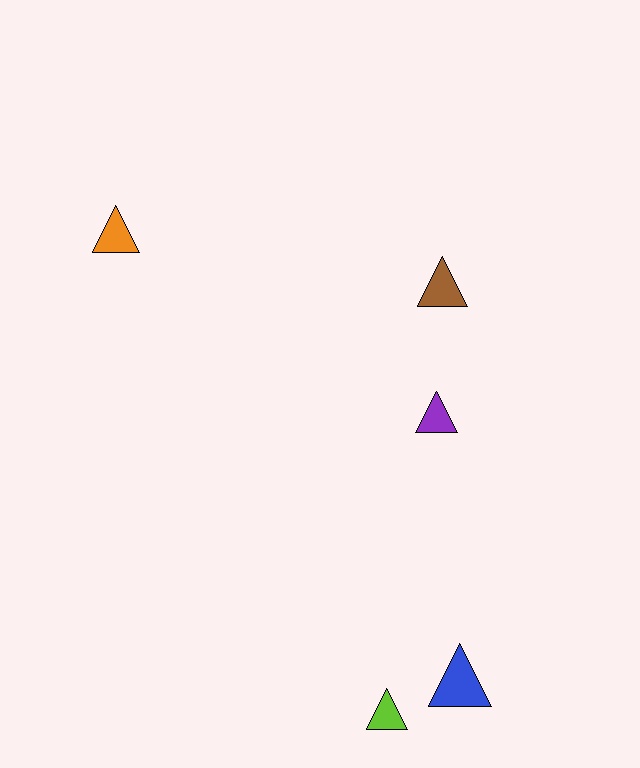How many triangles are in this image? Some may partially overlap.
There are 5 triangles.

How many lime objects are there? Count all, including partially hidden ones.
There is 1 lime object.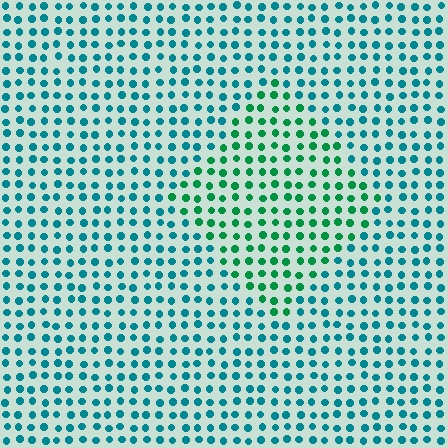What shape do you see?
I see a diamond.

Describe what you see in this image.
The image is filled with small teal elements in a uniform arrangement. A diamond-shaped region is visible where the elements are tinted to a slightly different hue, forming a subtle color boundary.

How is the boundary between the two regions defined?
The boundary is defined purely by a slight shift in hue (about 38 degrees). Spacing, size, and orientation are identical on both sides.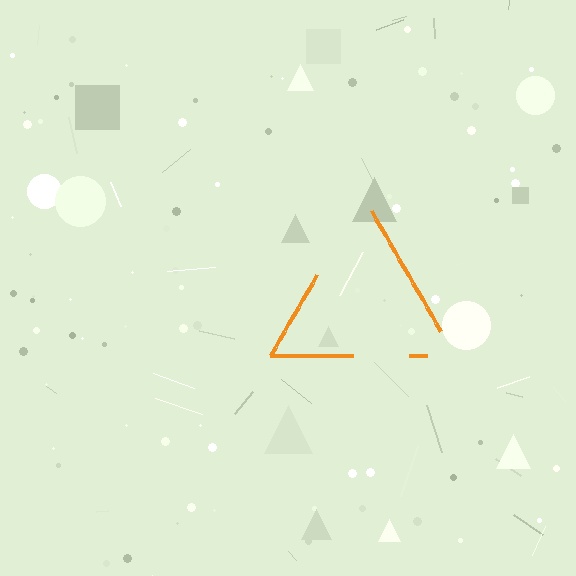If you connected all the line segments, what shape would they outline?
They would outline a triangle.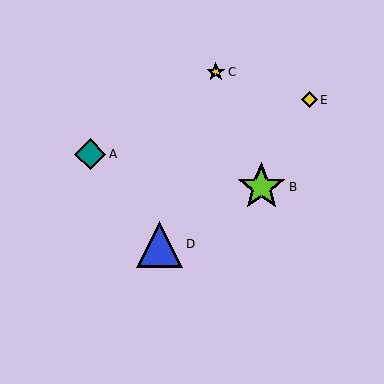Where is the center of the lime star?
The center of the lime star is at (261, 187).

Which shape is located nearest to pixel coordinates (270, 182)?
The lime star (labeled B) at (261, 187) is nearest to that location.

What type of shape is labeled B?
Shape B is a lime star.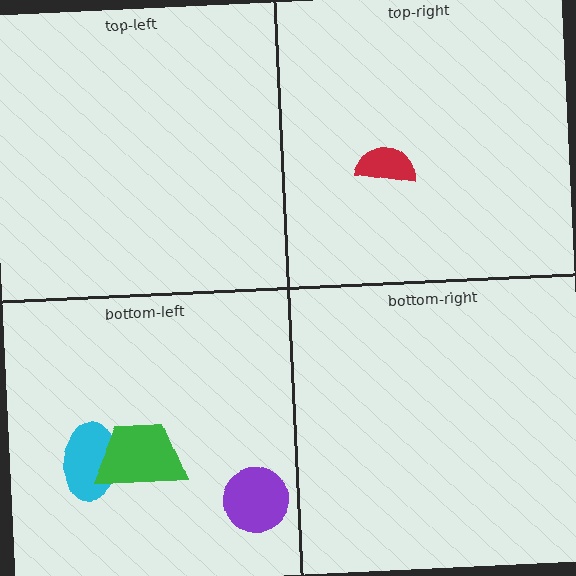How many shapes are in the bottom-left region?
3.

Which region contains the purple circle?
The bottom-left region.